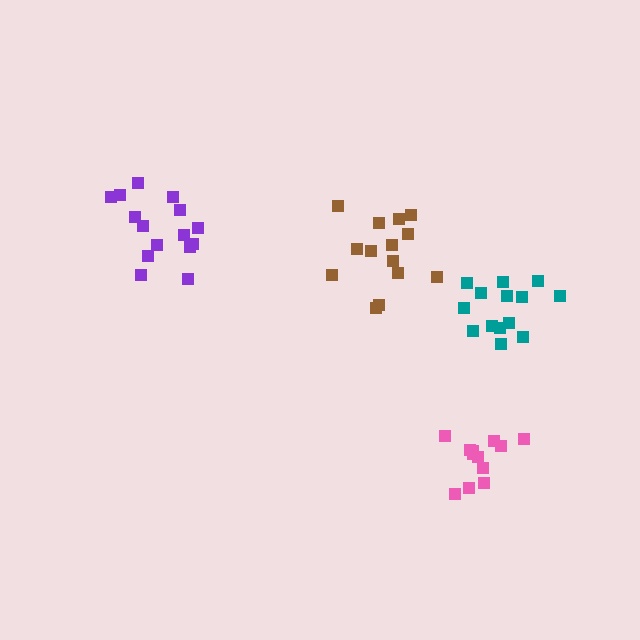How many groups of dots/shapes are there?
There are 4 groups.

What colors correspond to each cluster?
The clusters are colored: pink, brown, purple, teal.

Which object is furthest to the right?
The teal cluster is rightmost.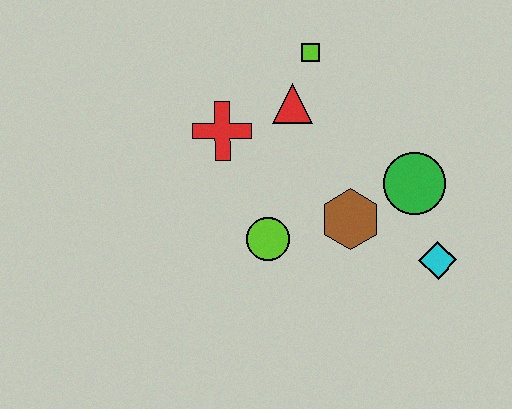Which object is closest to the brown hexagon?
The green circle is closest to the brown hexagon.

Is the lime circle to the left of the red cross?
No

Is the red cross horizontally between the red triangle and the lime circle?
No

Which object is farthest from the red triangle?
The cyan diamond is farthest from the red triangle.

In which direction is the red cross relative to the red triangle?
The red cross is to the left of the red triangle.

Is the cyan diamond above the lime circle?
No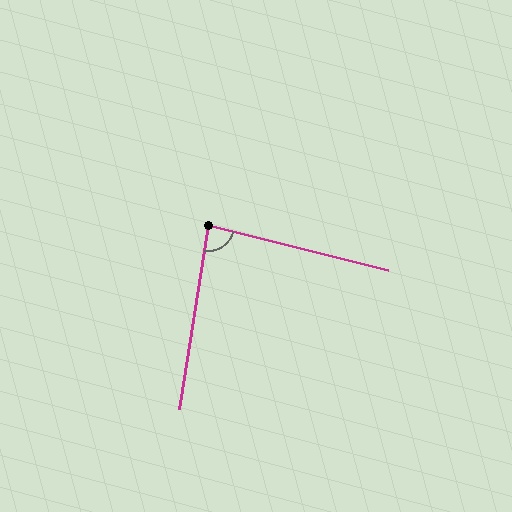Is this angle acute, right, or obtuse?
It is approximately a right angle.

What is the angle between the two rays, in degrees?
Approximately 85 degrees.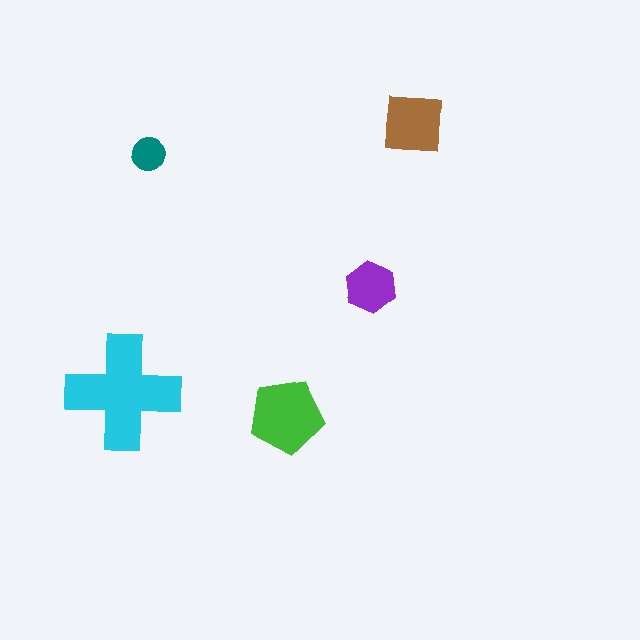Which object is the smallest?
The teal circle.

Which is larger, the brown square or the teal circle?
The brown square.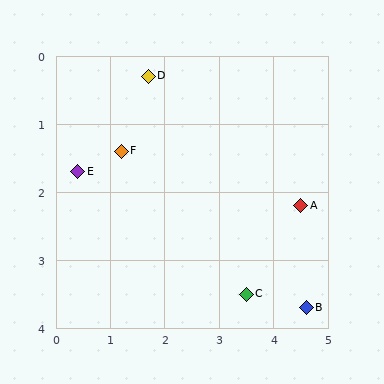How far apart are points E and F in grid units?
Points E and F are about 0.9 grid units apart.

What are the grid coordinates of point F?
Point F is at approximately (1.2, 1.4).